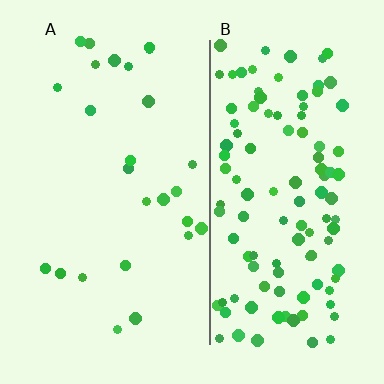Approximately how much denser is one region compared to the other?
Approximately 4.5× — region B over region A.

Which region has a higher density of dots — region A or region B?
B (the right).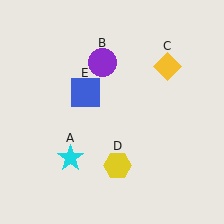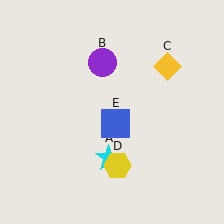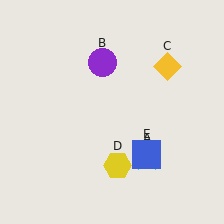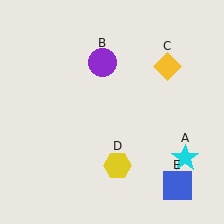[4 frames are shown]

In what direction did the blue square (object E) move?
The blue square (object E) moved down and to the right.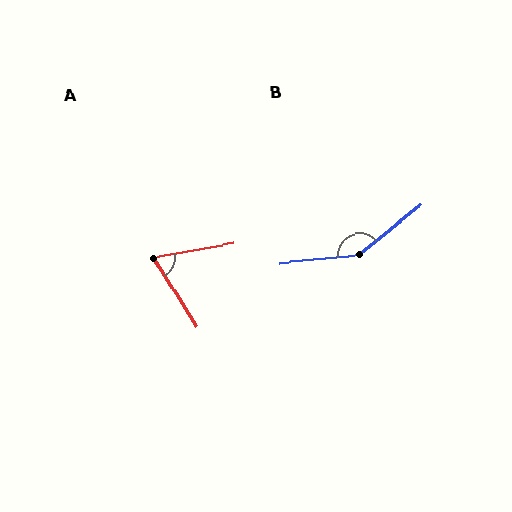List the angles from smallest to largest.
A (68°), B (147°).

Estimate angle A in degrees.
Approximately 68 degrees.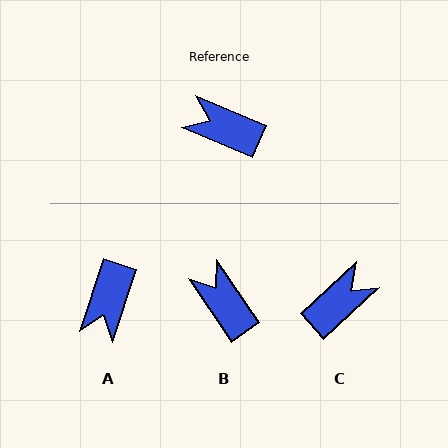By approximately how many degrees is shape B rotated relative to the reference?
Approximately 33 degrees clockwise.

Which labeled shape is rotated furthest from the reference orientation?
C, about 114 degrees away.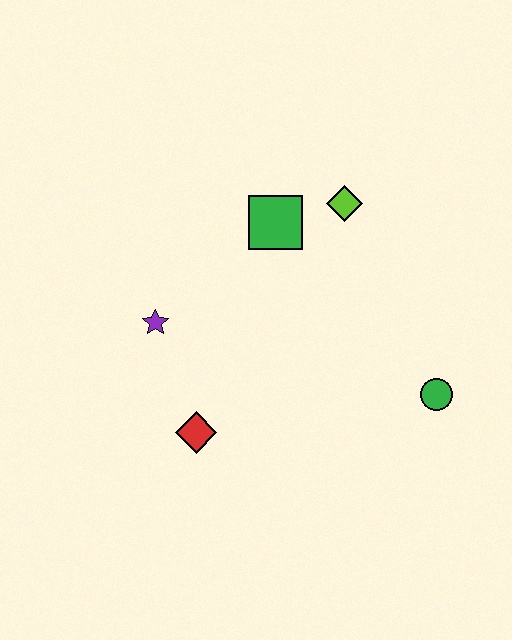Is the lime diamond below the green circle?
No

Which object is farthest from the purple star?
The green circle is farthest from the purple star.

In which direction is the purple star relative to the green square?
The purple star is to the left of the green square.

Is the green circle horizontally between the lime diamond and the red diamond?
No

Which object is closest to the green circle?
The lime diamond is closest to the green circle.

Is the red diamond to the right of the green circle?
No